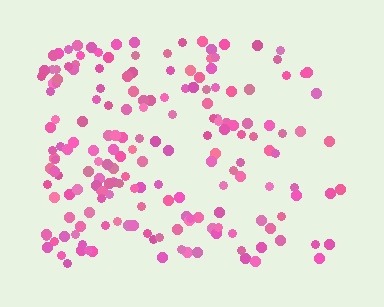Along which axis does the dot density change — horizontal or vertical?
Horizontal.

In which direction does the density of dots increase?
From right to left, with the left side densest.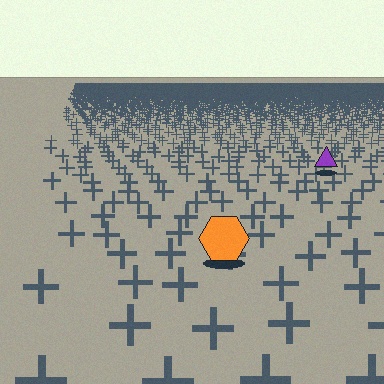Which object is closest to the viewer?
The orange hexagon is closest. The texture marks near it are larger and more spread out.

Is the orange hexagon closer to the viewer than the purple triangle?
Yes. The orange hexagon is closer — you can tell from the texture gradient: the ground texture is coarser near it.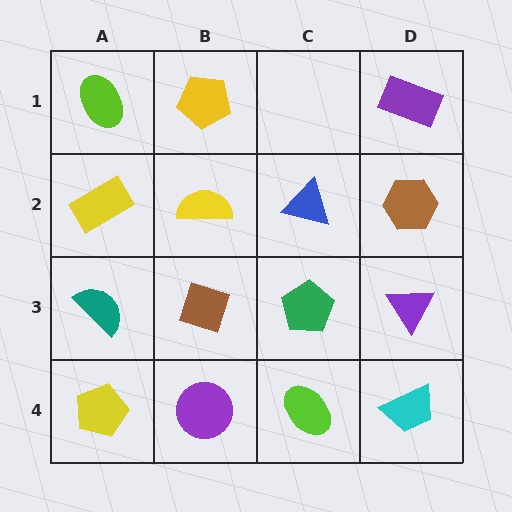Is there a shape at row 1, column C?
No, that cell is empty.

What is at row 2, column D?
A brown hexagon.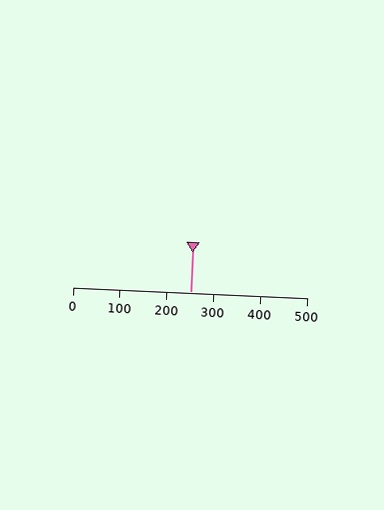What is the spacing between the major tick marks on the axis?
The major ticks are spaced 100 apart.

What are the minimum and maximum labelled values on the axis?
The axis runs from 0 to 500.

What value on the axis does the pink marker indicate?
The marker indicates approximately 250.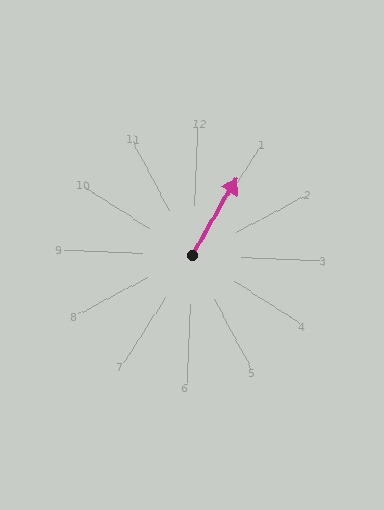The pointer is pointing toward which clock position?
Roughly 1 o'clock.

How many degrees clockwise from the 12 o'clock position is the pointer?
Approximately 28 degrees.